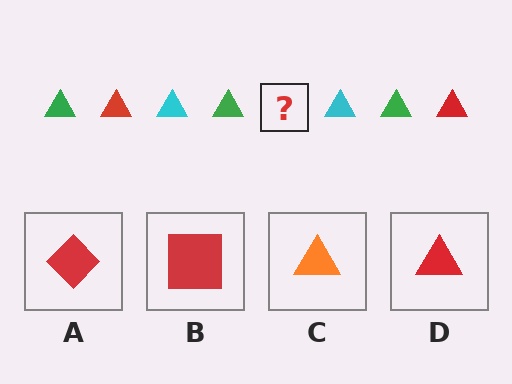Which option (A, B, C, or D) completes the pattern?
D.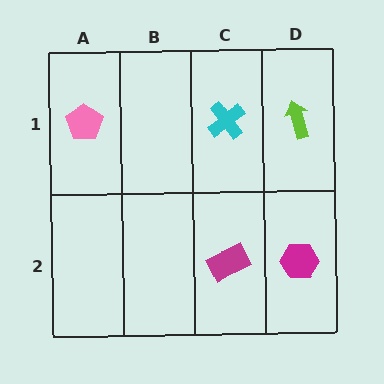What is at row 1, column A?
A pink pentagon.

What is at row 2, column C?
A magenta rectangle.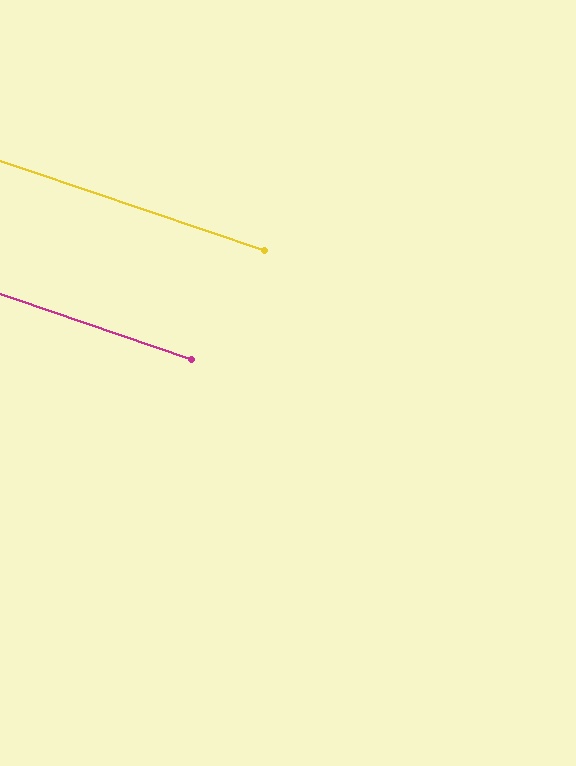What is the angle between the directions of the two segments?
Approximately 0 degrees.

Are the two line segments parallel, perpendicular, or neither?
Parallel — their directions differ by only 0.0°.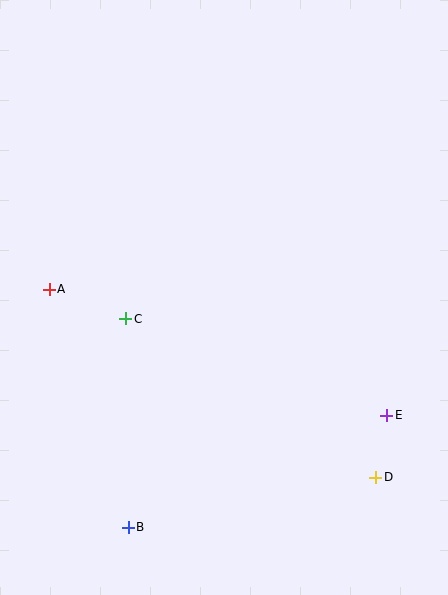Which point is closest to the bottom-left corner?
Point B is closest to the bottom-left corner.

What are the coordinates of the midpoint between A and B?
The midpoint between A and B is at (89, 408).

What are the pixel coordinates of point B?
Point B is at (128, 527).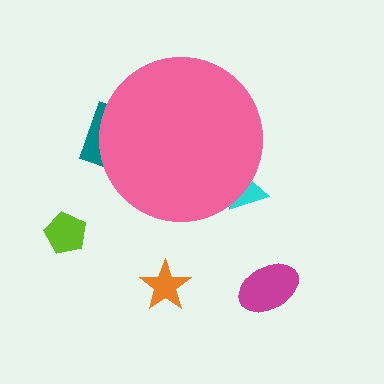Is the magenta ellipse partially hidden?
No, the magenta ellipse is fully visible.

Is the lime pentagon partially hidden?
No, the lime pentagon is fully visible.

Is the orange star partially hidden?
No, the orange star is fully visible.